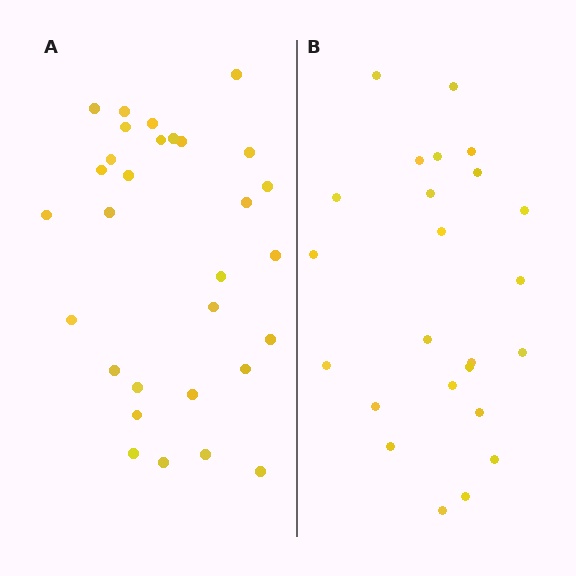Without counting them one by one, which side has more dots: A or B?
Region A (the left region) has more dots.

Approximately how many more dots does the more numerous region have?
Region A has about 6 more dots than region B.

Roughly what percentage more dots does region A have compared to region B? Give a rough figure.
About 25% more.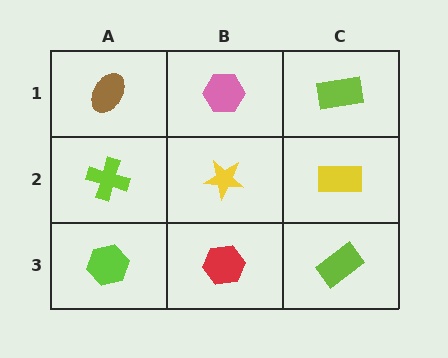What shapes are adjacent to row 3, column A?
A lime cross (row 2, column A), a red hexagon (row 3, column B).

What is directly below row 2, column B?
A red hexagon.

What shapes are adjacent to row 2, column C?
A lime rectangle (row 1, column C), a lime rectangle (row 3, column C), a yellow star (row 2, column B).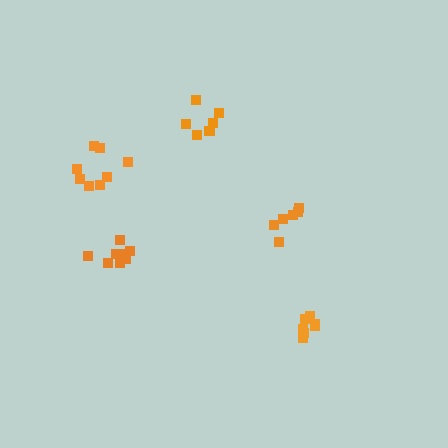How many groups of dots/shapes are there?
There are 5 groups.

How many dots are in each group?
Group 1: 7 dots, Group 2: 6 dots, Group 3: 7 dots, Group 4: 8 dots, Group 5: 8 dots (36 total).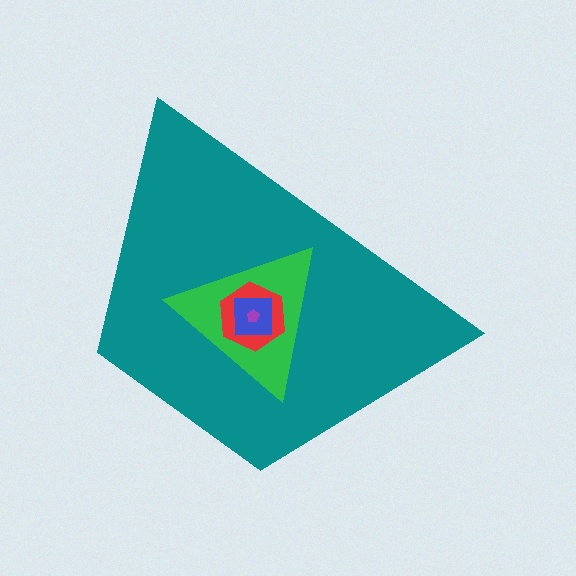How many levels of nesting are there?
5.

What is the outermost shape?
The teal trapezoid.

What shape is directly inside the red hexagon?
The blue square.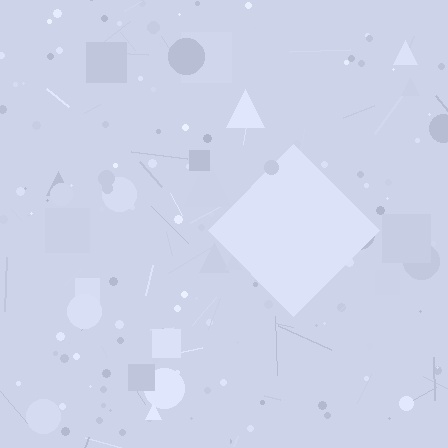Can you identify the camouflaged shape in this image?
The camouflaged shape is a diamond.